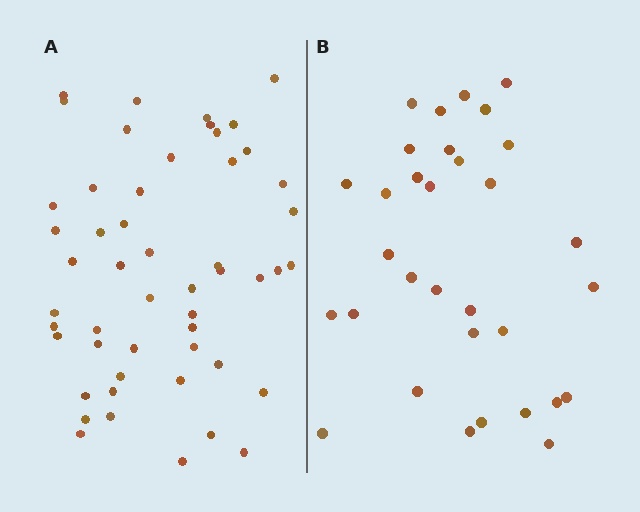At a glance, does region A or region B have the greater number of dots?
Region A (the left region) has more dots.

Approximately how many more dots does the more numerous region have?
Region A has approximately 20 more dots than region B.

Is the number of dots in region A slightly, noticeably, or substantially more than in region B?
Region A has substantially more. The ratio is roughly 1.6 to 1.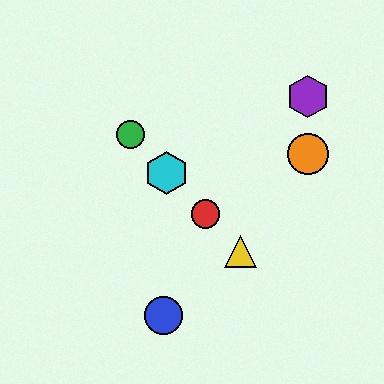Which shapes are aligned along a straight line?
The red circle, the green circle, the yellow triangle, the cyan hexagon are aligned along a straight line.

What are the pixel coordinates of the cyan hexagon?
The cyan hexagon is at (167, 173).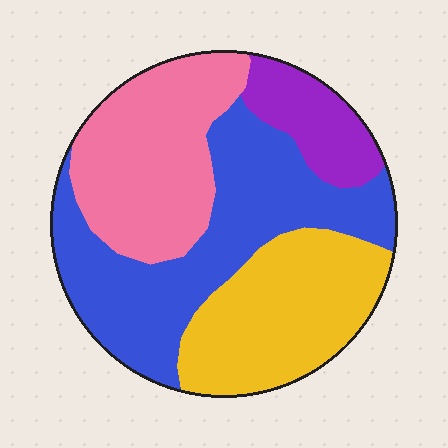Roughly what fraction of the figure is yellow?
Yellow takes up about one quarter (1/4) of the figure.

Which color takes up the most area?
Blue, at roughly 35%.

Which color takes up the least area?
Purple, at roughly 10%.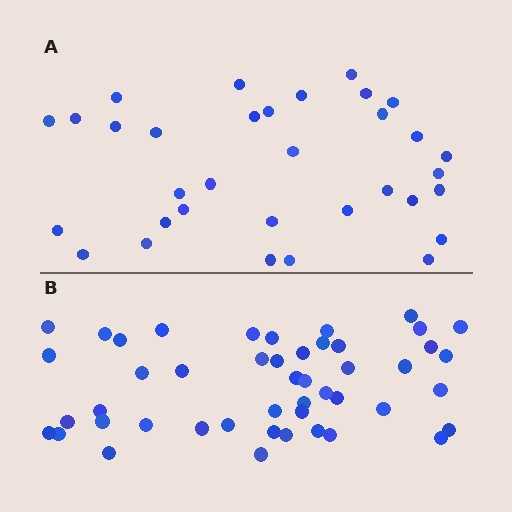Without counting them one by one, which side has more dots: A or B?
Region B (the bottom region) has more dots.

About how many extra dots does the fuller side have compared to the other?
Region B has approximately 15 more dots than region A.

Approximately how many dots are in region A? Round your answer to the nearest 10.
About 30 dots. (The exact count is 33, which rounds to 30.)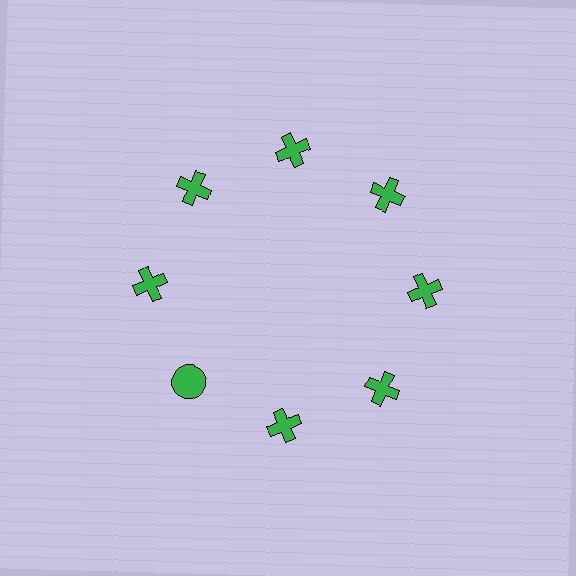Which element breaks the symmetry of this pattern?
The green circle at roughly the 8 o'clock position breaks the symmetry. All other shapes are green crosses.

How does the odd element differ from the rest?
It has a different shape: circle instead of cross.